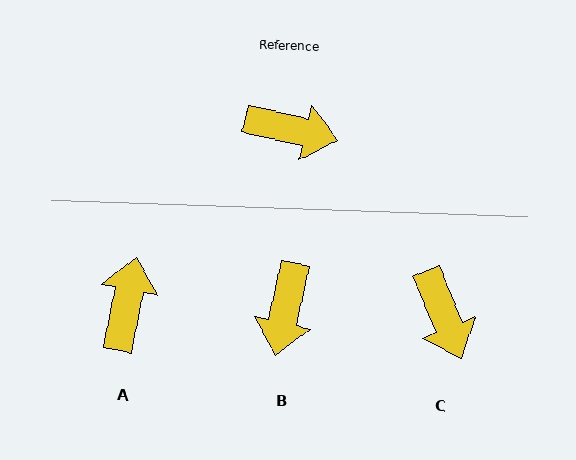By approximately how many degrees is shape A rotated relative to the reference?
Approximately 92 degrees counter-clockwise.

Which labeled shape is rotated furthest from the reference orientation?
A, about 92 degrees away.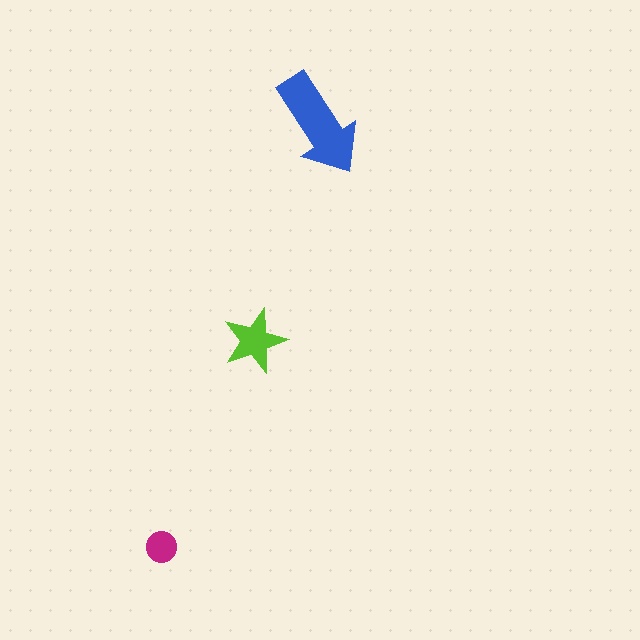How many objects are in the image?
There are 3 objects in the image.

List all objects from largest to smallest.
The blue arrow, the lime star, the magenta circle.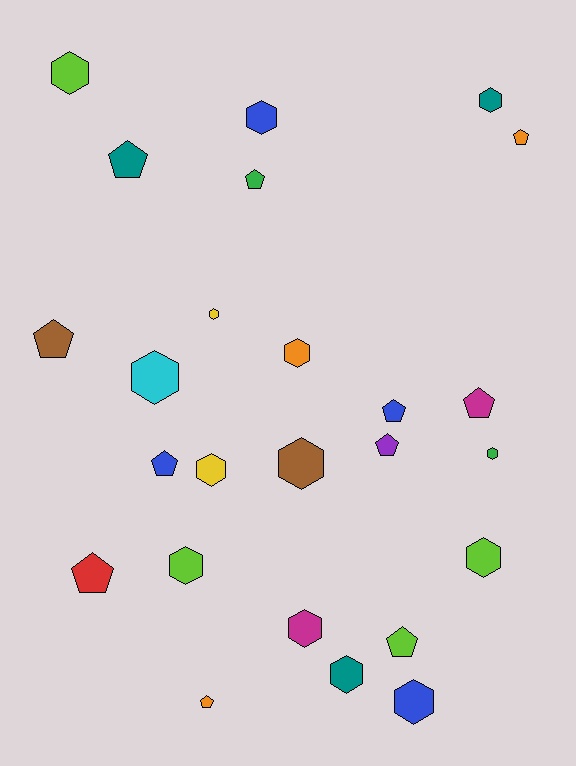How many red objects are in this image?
There is 1 red object.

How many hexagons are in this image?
There are 14 hexagons.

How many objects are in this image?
There are 25 objects.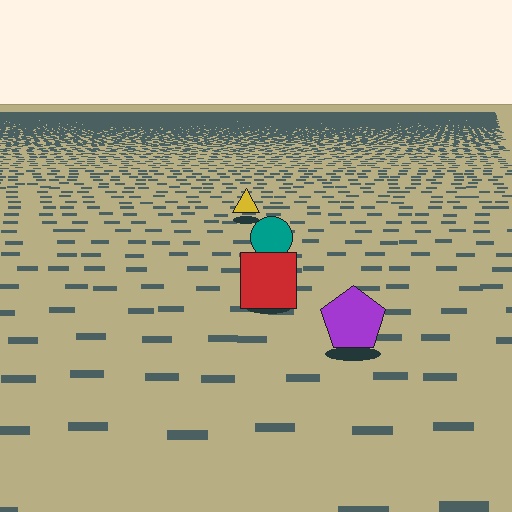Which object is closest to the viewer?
The purple pentagon is closest. The texture marks near it are larger and more spread out.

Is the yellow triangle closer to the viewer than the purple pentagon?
No. The purple pentagon is closer — you can tell from the texture gradient: the ground texture is coarser near it.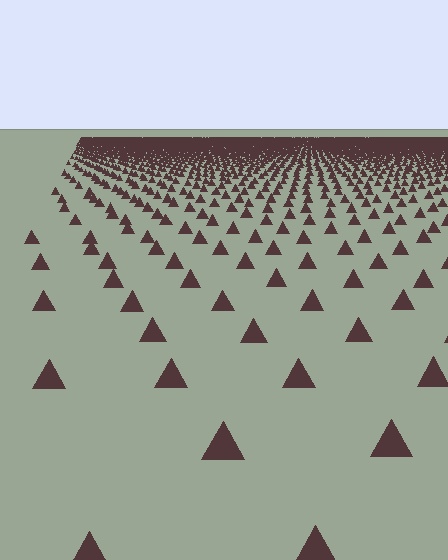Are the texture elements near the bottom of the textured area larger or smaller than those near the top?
Larger. Near the bottom, elements are closer to the viewer and appear at a bigger on-screen size.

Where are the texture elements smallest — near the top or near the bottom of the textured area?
Near the top.